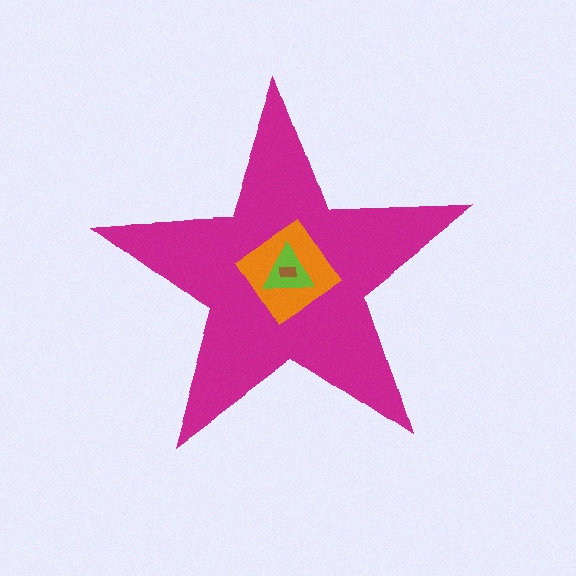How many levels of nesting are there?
4.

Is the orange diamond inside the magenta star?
Yes.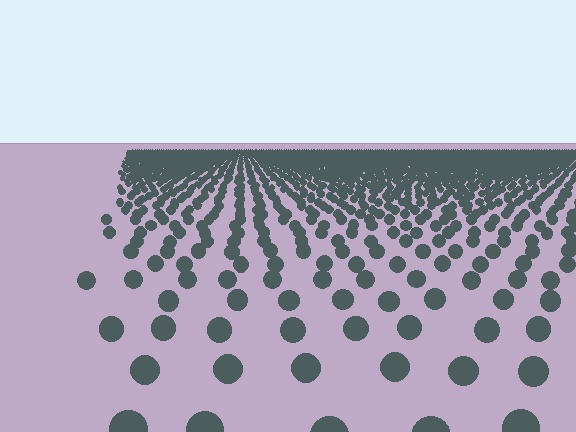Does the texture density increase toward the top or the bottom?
Density increases toward the top.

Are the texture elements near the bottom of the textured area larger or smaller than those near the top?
Larger. Near the bottom, elements are closer to the viewer and appear at a bigger on-screen size.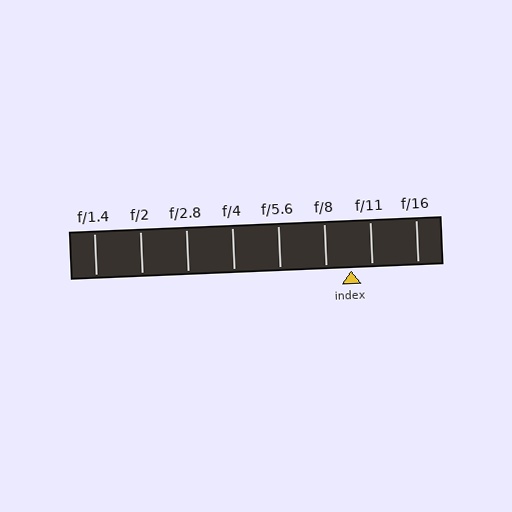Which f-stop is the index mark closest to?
The index mark is closest to f/11.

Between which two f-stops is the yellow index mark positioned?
The index mark is between f/8 and f/11.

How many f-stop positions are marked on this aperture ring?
There are 8 f-stop positions marked.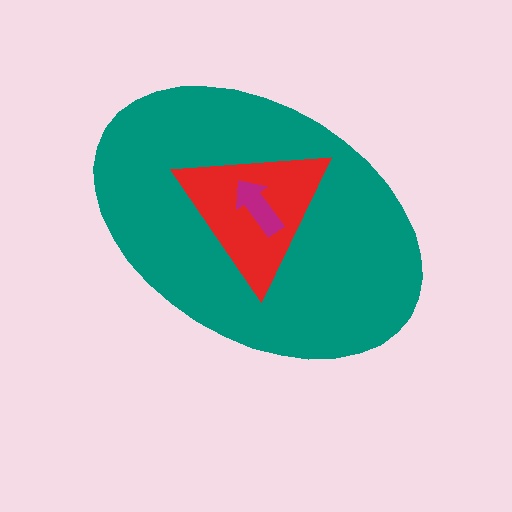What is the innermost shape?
The magenta arrow.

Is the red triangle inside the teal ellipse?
Yes.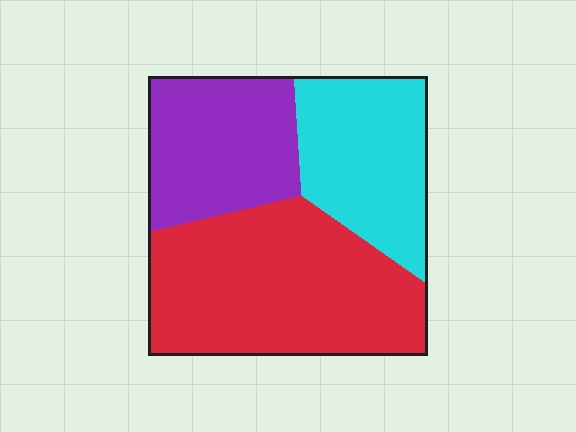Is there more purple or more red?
Red.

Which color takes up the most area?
Red, at roughly 45%.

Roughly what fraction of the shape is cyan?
Cyan takes up about one quarter (1/4) of the shape.